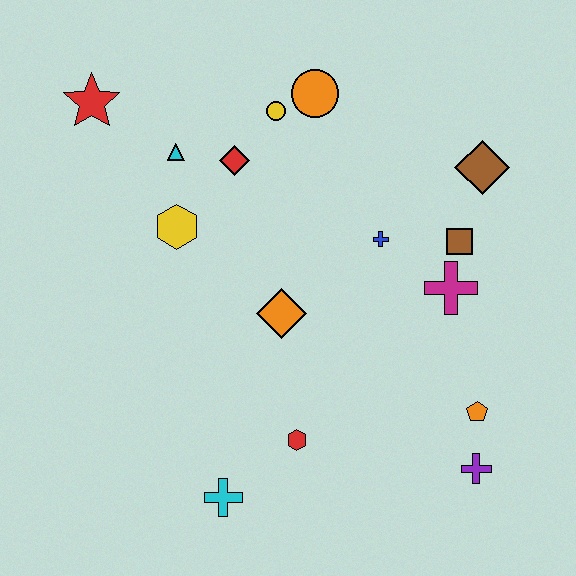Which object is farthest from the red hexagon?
The red star is farthest from the red hexagon.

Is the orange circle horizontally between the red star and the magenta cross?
Yes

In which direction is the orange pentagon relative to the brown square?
The orange pentagon is below the brown square.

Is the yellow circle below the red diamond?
No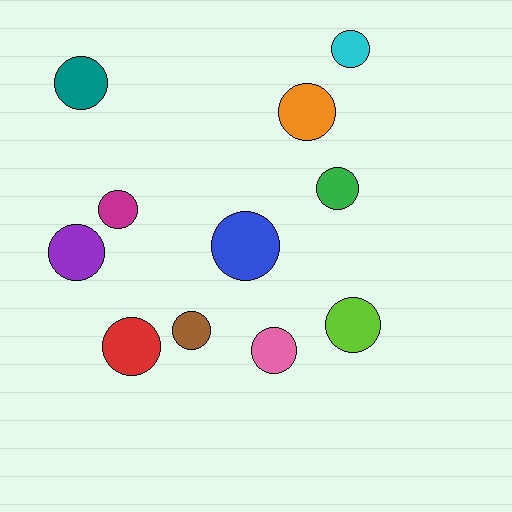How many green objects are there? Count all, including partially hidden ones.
There is 1 green object.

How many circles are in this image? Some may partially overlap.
There are 11 circles.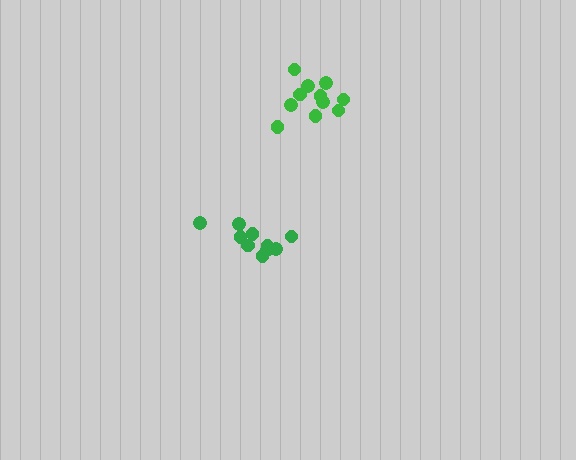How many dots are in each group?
Group 1: 10 dots, Group 2: 11 dots (21 total).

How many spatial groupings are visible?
There are 2 spatial groupings.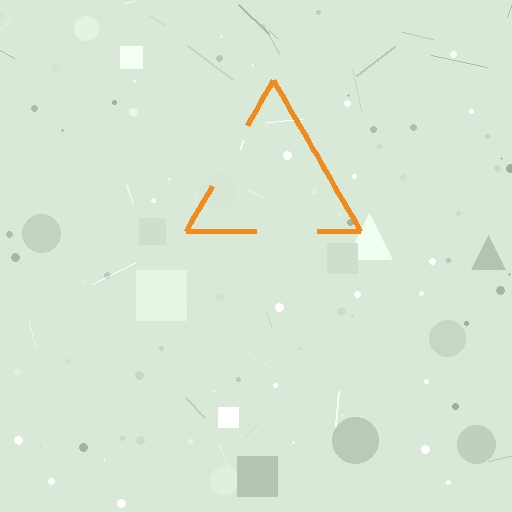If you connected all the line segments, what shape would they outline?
They would outline a triangle.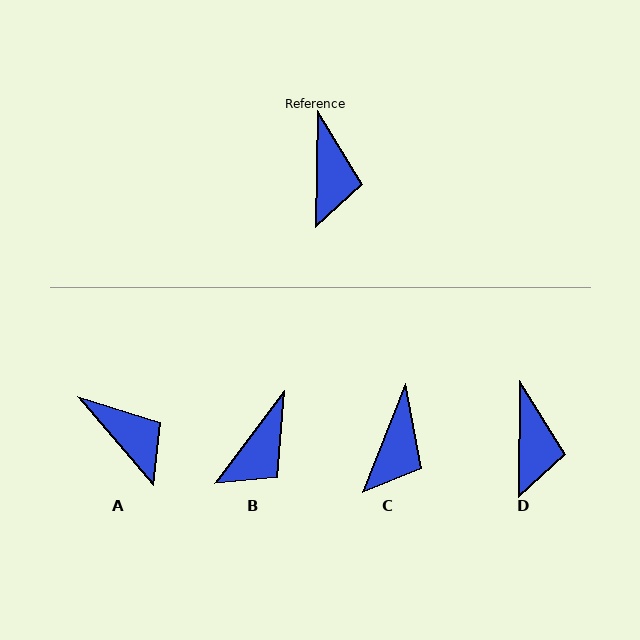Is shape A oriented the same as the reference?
No, it is off by about 41 degrees.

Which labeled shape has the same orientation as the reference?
D.